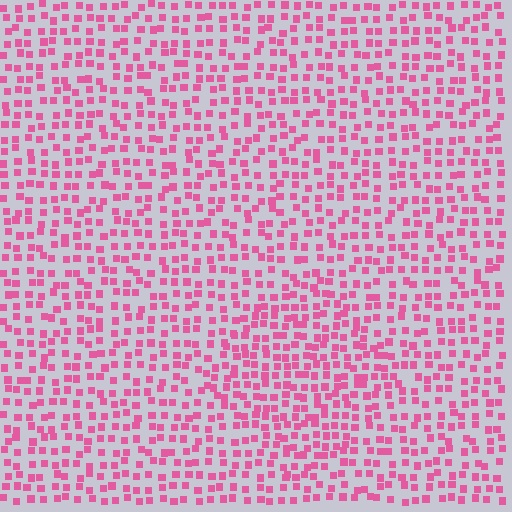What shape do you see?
I see a diamond.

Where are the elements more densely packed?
The elements are more densely packed inside the diamond boundary.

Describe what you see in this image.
The image contains small pink elements arranged at two different densities. A diamond-shaped region is visible where the elements are more densely packed than the surrounding area.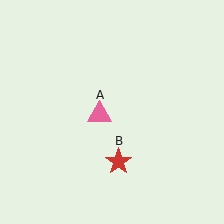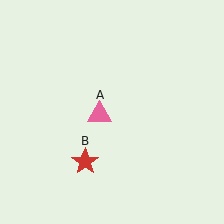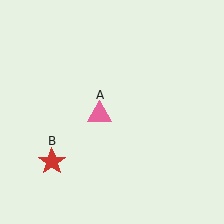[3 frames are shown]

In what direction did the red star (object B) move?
The red star (object B) moved left.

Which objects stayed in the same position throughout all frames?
Pink triangle (object A) remained stationary.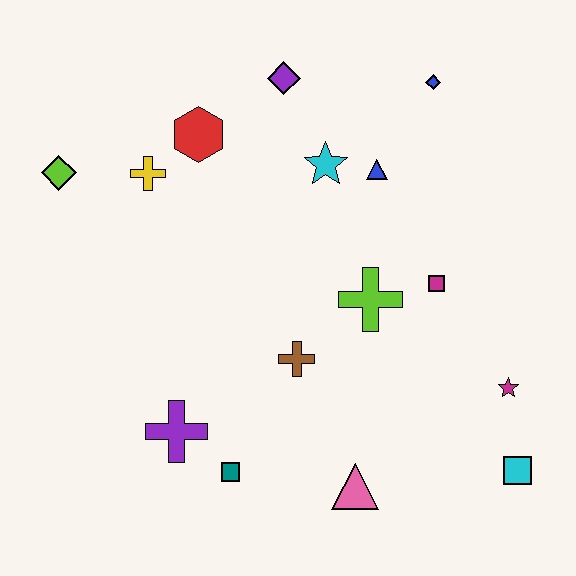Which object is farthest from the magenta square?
The lime diamond is farthest from the magenta square.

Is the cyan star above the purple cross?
Yes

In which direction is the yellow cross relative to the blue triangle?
The yellow cross is to the left of the blue triangle.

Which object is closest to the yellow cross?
The red hexagon is closest to the yellow cross.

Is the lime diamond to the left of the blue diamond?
Yes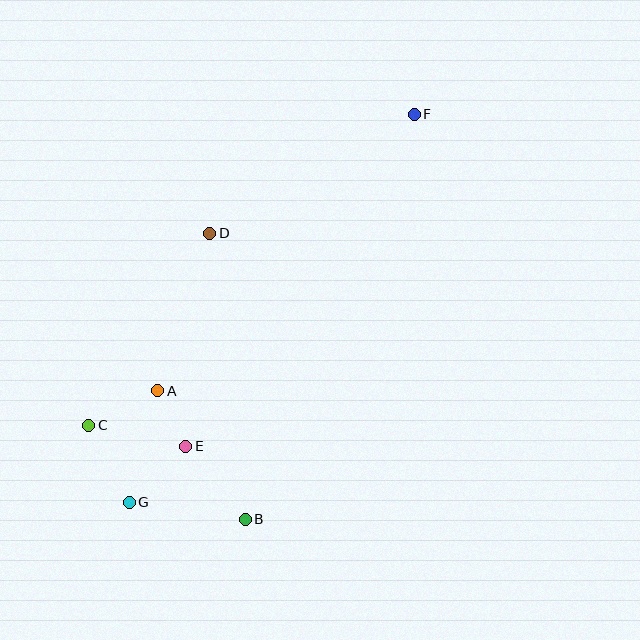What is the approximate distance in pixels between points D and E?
The distance between D and E is approximately 214 pixels.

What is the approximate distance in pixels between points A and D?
The distance between A and D is approximately 166 pixels.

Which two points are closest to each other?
Points A and E are closest to each other.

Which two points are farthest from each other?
Points F and G are farthest from each other.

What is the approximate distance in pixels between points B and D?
The distance between B and D is approximately 288 pixels.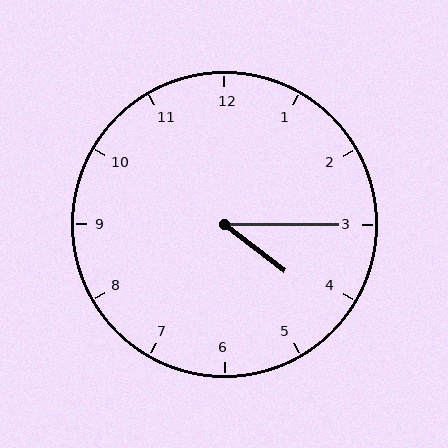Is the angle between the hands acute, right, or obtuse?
It is acute.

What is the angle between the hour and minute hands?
Approximately 38 degrees.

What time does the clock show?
4:15.